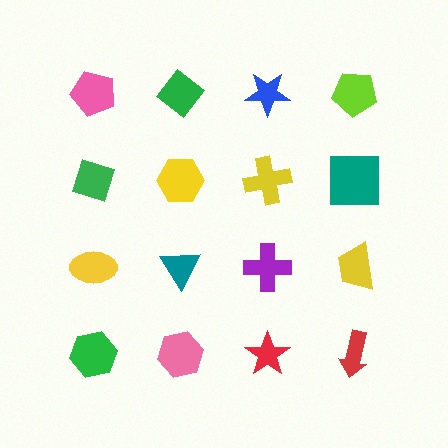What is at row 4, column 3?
A red star.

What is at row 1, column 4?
A lime pentagon.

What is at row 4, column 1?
A green hexagon.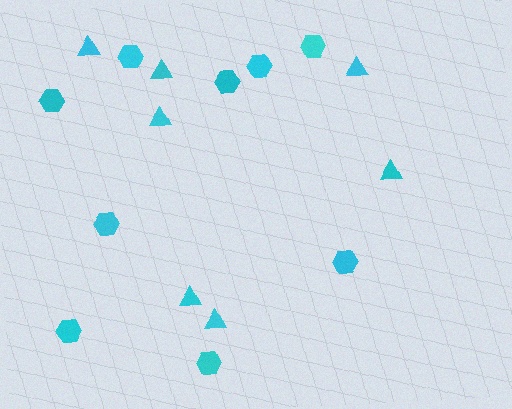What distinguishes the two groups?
There are 2 groups: one group of hexagons (9) and one group of triangles (7).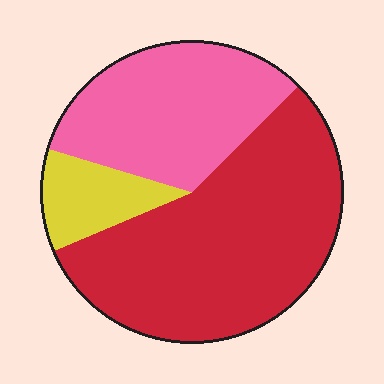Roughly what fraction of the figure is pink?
Pink covers roughly 35% of the figure.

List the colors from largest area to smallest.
From largest to smallest: red, pink, yellow.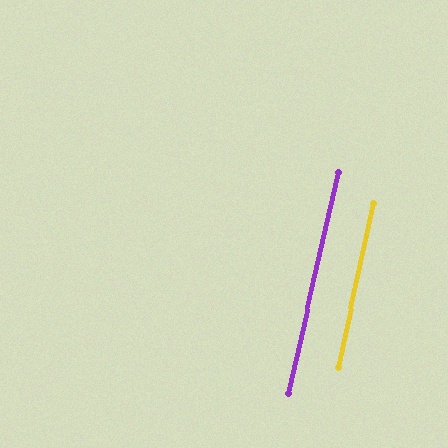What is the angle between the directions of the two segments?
Approximately 1 degree.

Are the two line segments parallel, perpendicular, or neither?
Parallel — their directions differ by only 0.6°.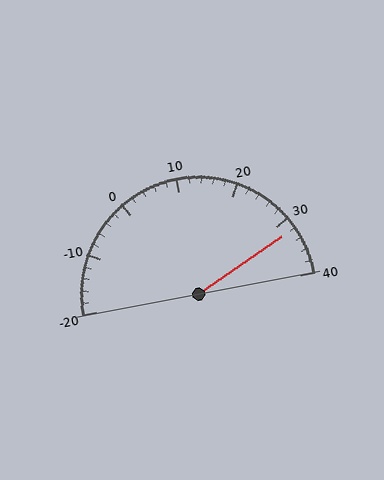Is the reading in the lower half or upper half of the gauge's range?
The reading is in the upper half of the range (-20 to 40).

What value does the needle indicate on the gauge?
The needle indicates approximately 32.